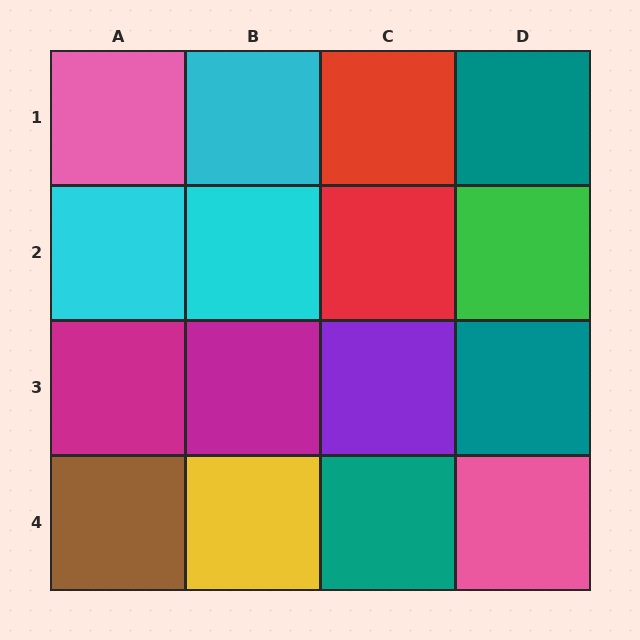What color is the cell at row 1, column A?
Pink.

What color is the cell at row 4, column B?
Yellow.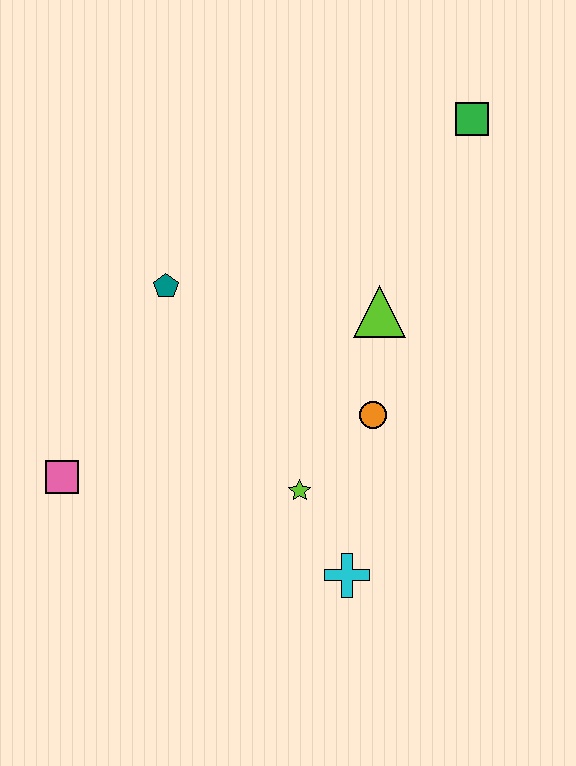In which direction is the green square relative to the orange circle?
The green square is above the orange circle.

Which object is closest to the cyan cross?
The lime star is closest to the cyan cross.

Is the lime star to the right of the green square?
No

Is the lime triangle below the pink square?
No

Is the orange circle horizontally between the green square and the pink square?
Yes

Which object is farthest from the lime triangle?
The pink square is farthest from the lime triangle.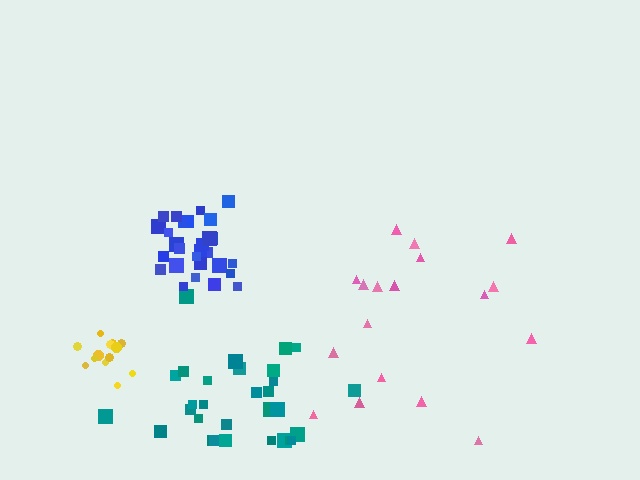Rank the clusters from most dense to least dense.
blue, yellow, teal, pink.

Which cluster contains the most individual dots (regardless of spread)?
Teal (31).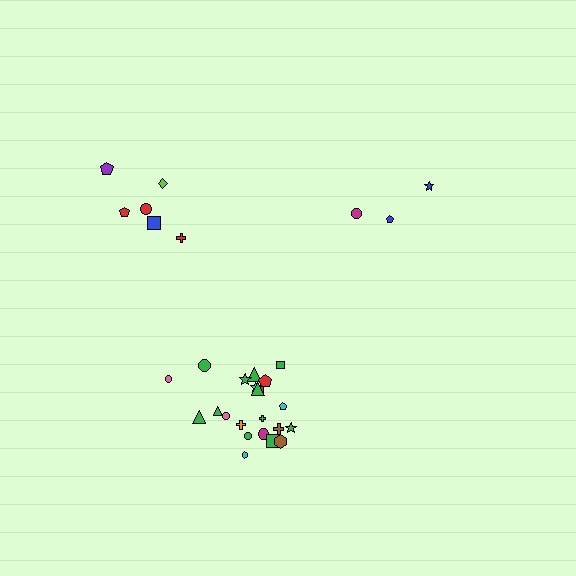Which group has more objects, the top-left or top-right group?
The top-left group.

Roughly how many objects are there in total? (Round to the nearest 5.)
Roughly 30 objects in total.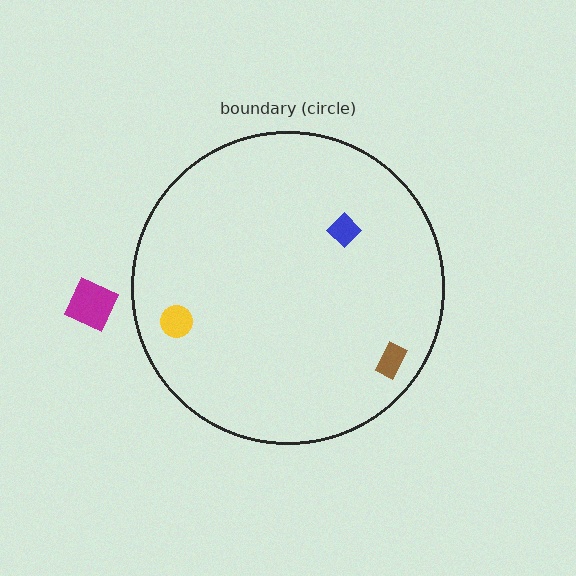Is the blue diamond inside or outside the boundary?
Inside.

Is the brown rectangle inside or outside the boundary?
Inside.